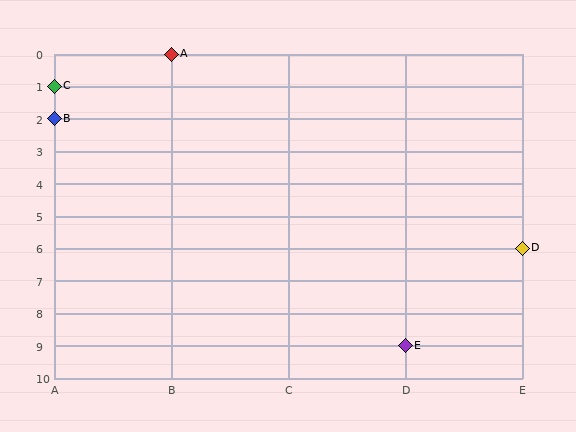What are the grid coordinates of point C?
Point C is at grid coordinates (A, 1).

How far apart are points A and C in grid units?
Points A and C are 1 column and 1 row apart (about 1.4 grid units diagonally).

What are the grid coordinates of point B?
Point B is at grid coordinates (A, 2).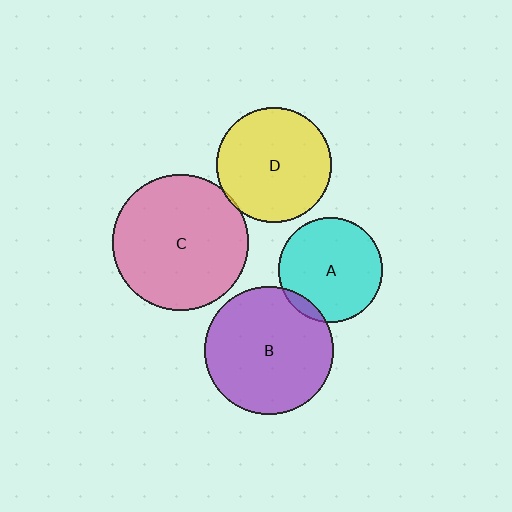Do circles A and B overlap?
Yes.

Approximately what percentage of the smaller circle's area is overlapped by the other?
Approximately 5%.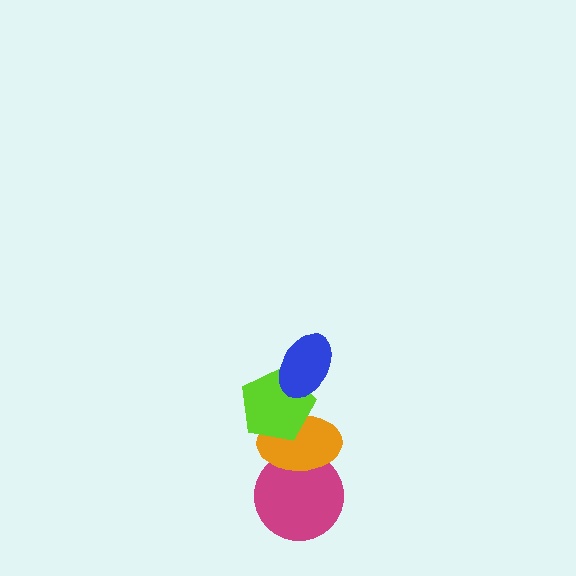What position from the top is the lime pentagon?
The lime pentagon is 2nd from the top.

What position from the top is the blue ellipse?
The blue ellipse is 1st from the top.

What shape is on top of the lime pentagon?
The blue ellipse is on top of the lime pentagon.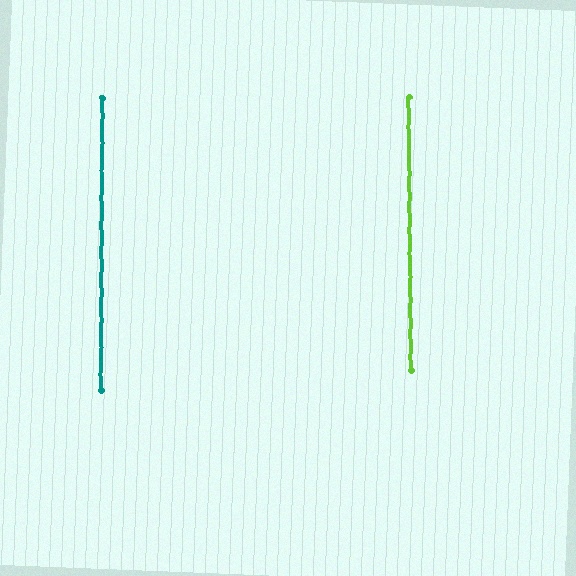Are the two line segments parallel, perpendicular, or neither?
Parallel — their directions differ by only 0.7°.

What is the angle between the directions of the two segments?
Approximately 1 degree.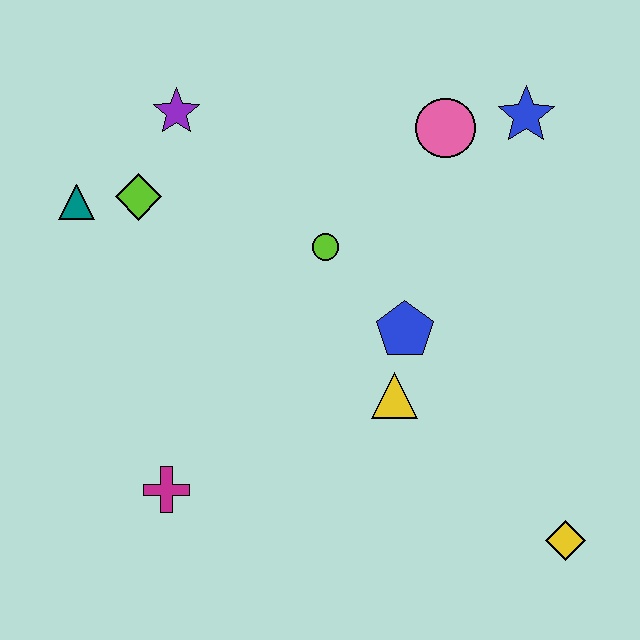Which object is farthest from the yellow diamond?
The teal triangle is farthest from the yellow diamond.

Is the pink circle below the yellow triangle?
No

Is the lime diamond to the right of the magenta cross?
No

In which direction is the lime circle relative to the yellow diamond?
The lime circle is above the yellow diamond.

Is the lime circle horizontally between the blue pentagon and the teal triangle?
Yes